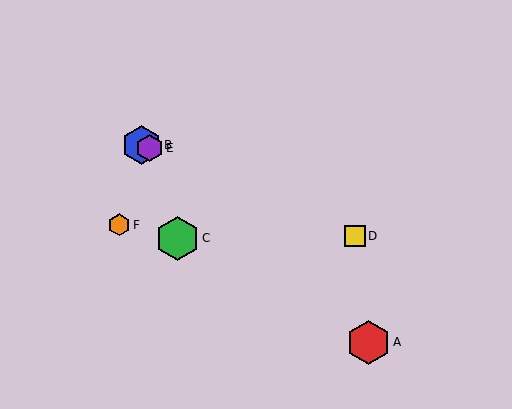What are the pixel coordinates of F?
Object F is at (119, 225).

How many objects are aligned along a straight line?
3 objects (B, D, E) are aligned along a straight line.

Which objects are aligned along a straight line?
Objects B, D, E are aligned along a straight line.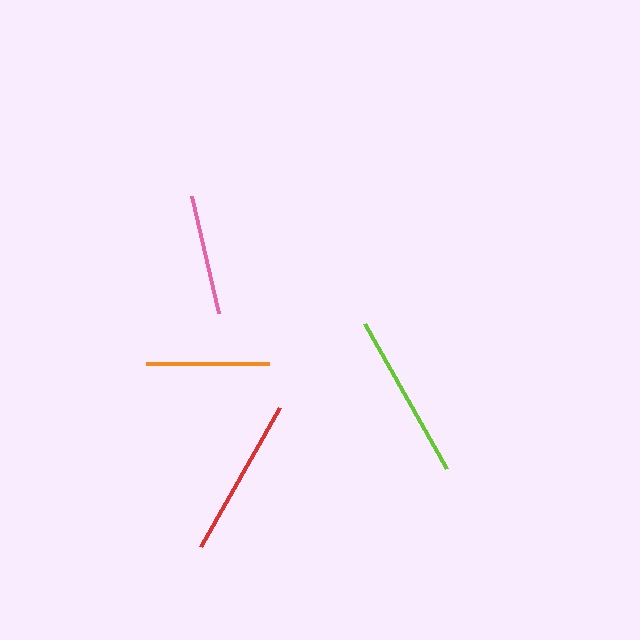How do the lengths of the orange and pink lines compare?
The orange and pink lines are approximately the same length.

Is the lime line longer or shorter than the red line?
The lime line is longer than the red line.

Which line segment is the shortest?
The pink line is the shortest at approximately 120 pixels.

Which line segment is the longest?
The lime line is the longest at approximately 167 pixels.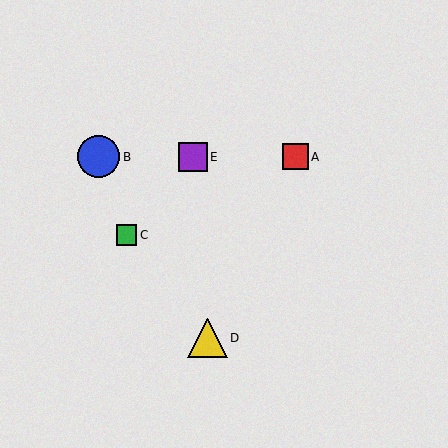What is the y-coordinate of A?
Object A is at y≈157.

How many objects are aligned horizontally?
3 objects (A, B, E) are aligned horizontally.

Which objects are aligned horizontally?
Objects A, B, E are aligned horizontally.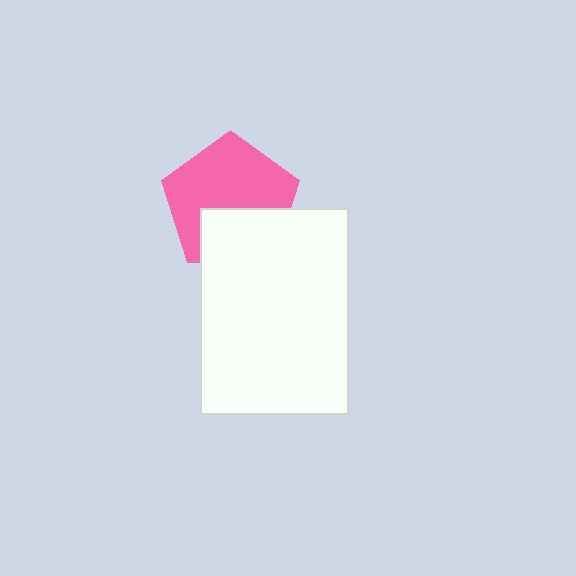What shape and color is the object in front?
The object in front is a white rectangle.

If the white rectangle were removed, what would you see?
You would see the complete pink pentagon.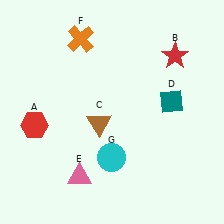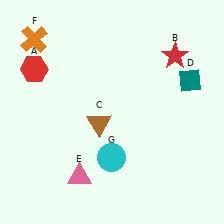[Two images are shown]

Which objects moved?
The objects that moved are: the red hexagon (A), the teal diamond (D), the orange cross (F).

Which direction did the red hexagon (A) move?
The red hexagon (A) moved up.